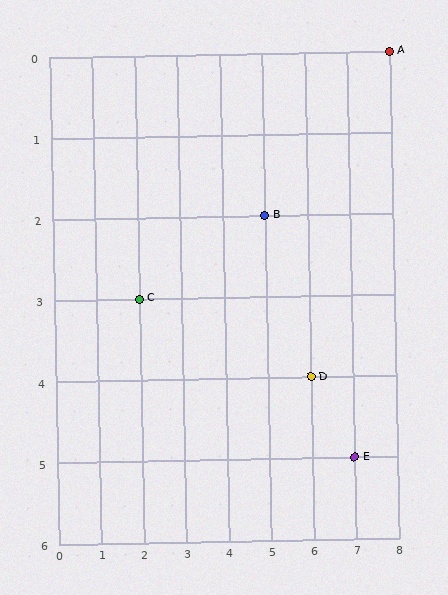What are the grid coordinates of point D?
Point D is at grid coordinates (6, 4).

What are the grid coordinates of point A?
Point A is at grid coordinates (8, 0).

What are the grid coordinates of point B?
Point B is at grid coordinates (5, 2).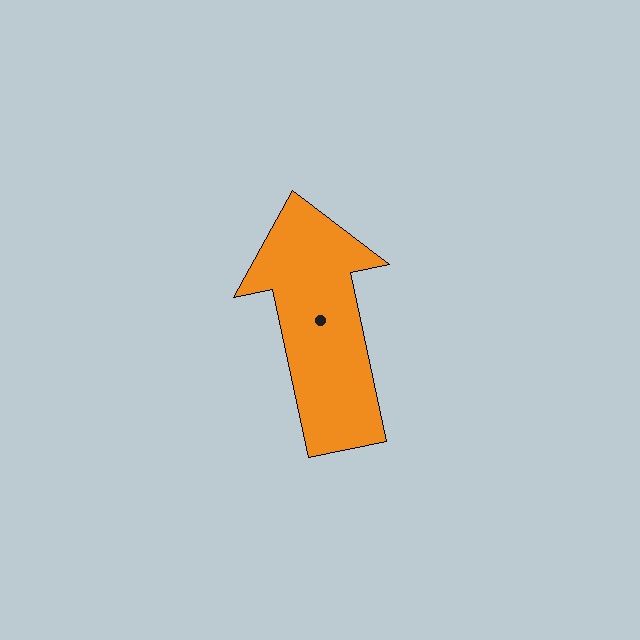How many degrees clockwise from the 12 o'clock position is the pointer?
Approximately 348 degrees.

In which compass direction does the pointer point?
North.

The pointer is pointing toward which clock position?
Roughly 12 o'clock.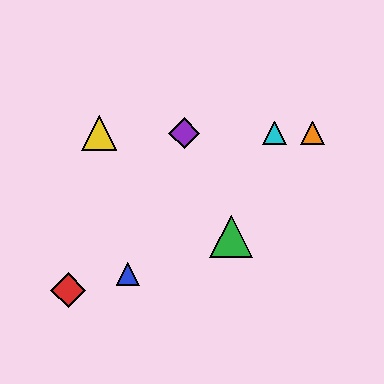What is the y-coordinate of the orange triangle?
The orange triangle is at y≈133.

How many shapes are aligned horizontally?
4 shapes (the yellow triangle, the purple diamond, the orange triangle, the cyan triangle) are aligned horizontally.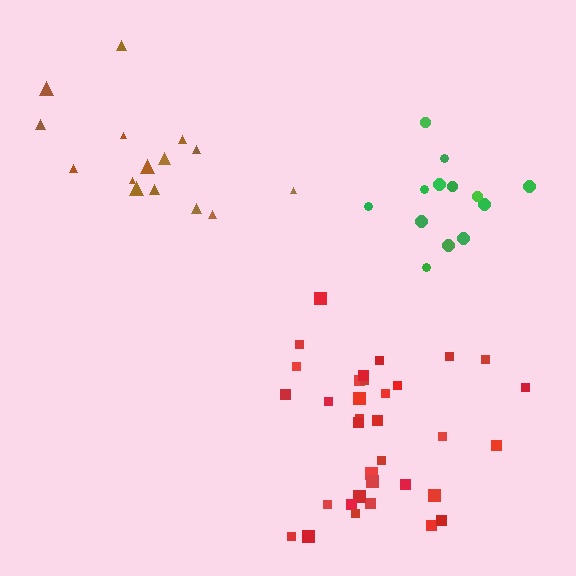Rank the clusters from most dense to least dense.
green, red, brown.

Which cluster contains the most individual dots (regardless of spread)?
Red (34).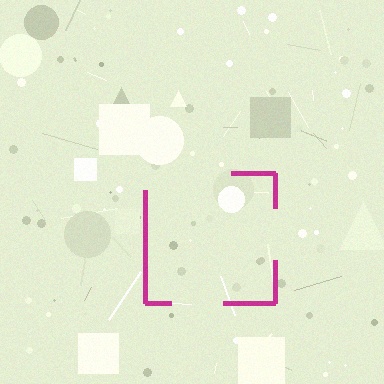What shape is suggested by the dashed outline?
The dashed outline suggests a square.